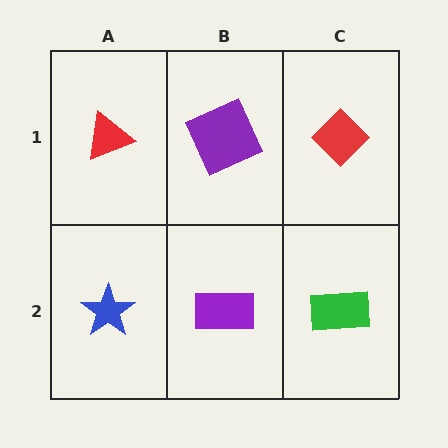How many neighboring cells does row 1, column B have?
3.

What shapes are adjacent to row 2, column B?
A purple square (row 1, column B), a blue star (row 2, column A), a green rectangle (row 2, column C).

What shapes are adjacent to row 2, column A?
A red triangle (row 1, column A), a purple rectangle (row 2, column B).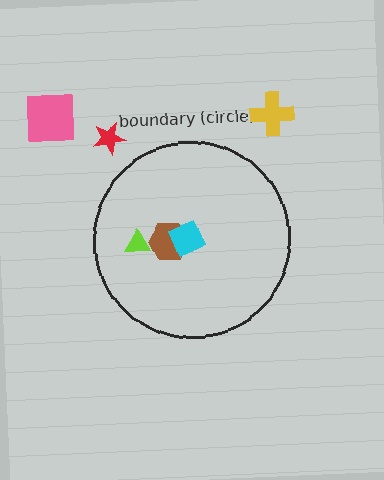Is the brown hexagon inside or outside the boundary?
Inside.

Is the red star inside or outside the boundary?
Outside.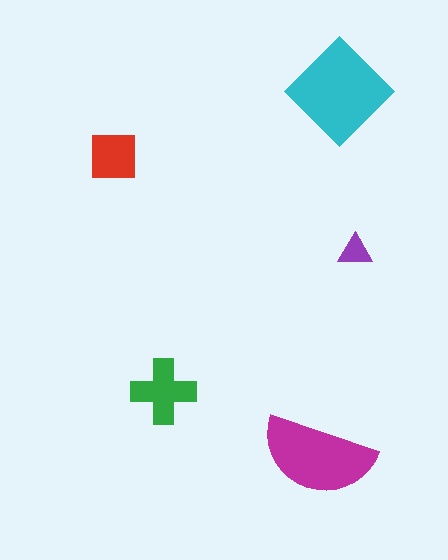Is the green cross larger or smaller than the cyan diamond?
Smaller.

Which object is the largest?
The cyan diamond.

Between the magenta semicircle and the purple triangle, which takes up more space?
The magenta semicircle.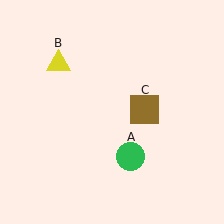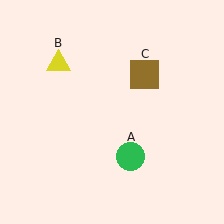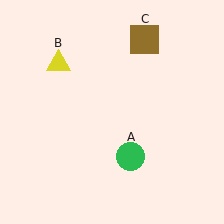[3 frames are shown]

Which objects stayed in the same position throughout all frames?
Green circle (object A) and yellow triangle (object B) remained stationary.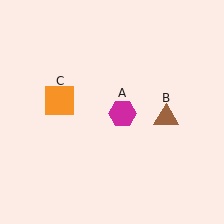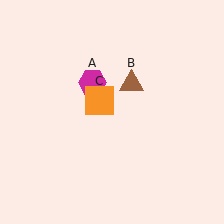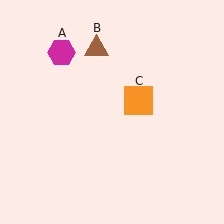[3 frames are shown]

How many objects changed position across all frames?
3 objects changed position: magenta hexagon (object A), brown triangle (object B), orange square (object C).